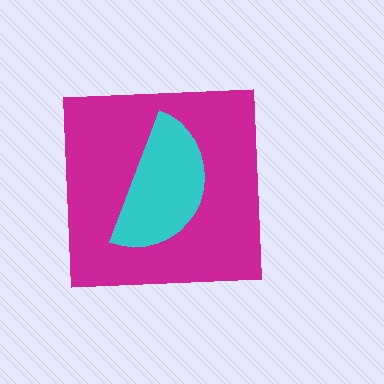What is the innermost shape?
The cyan semicircle.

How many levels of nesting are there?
2.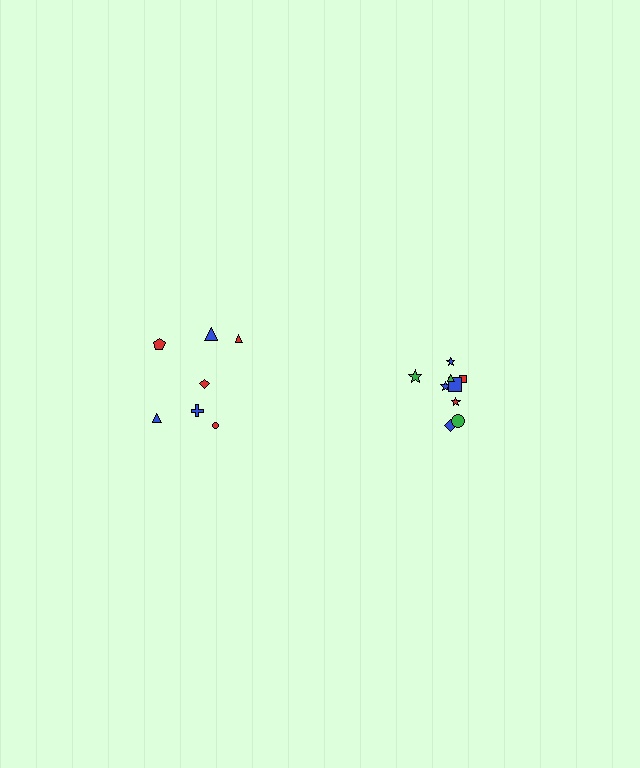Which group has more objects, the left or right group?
The right group.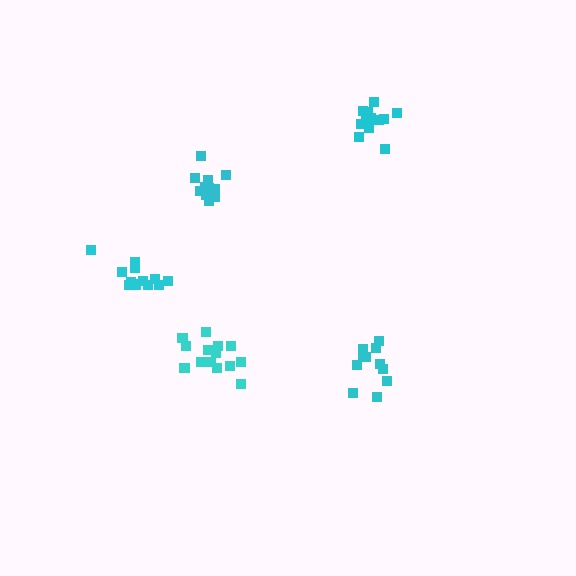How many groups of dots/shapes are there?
There are 5 groups.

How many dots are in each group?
Group 1: 13 dots, Group 2: 11 dots, Group 3: 12 dots, Group 4: 11 dots, Group 5: 14 dots (61 total).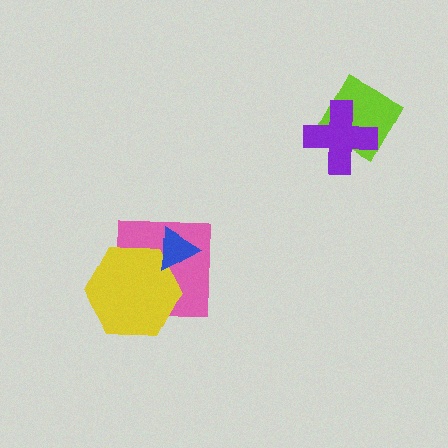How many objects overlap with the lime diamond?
1 object overlaps with the lime diamond.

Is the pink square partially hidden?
Yes, it is partially covered by another shape.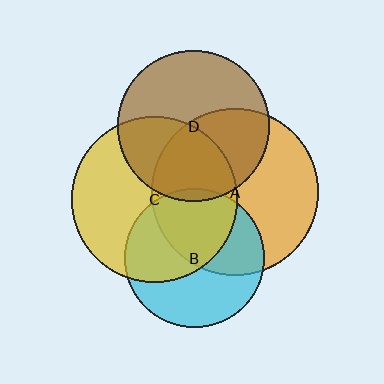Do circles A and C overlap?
Yes.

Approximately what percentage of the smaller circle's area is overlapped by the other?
Approximately 40%.